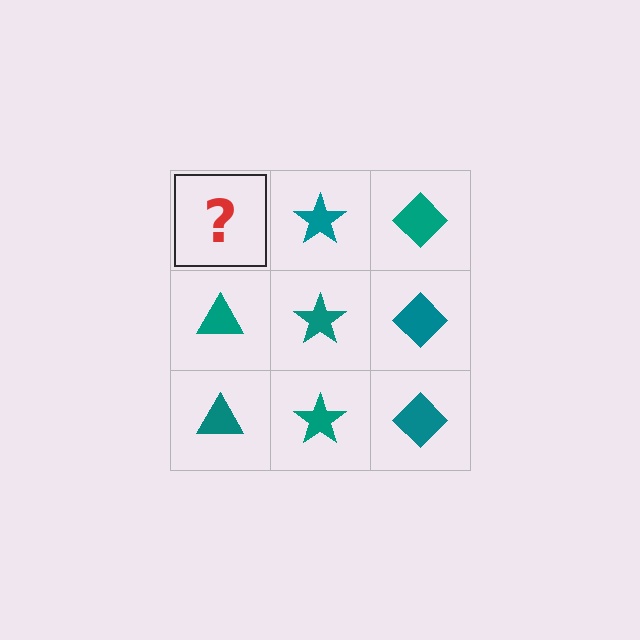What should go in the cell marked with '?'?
The missing cell should contain a teal triangle.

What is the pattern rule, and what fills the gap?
The rule is that each column has a consistent shape. The gap should be filled with a teal triangle.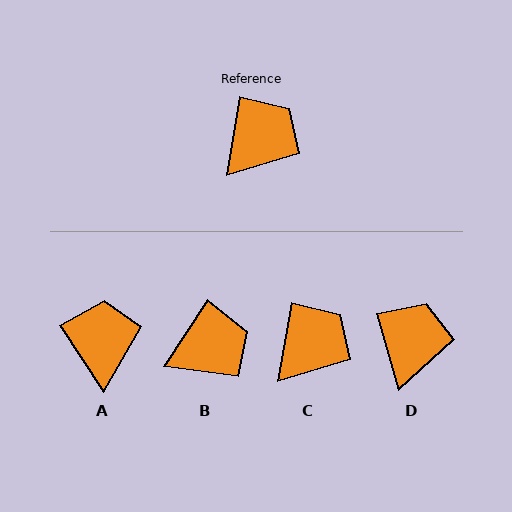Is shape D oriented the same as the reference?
No, it is off by about 26 degrees.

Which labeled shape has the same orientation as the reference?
C.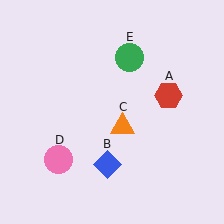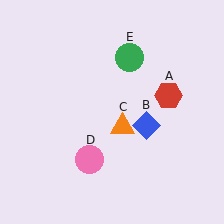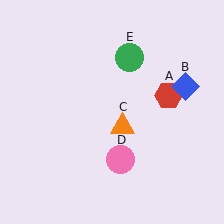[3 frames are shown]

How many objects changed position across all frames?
2 objects changed position: blue diamond (object B), pink circle (object D).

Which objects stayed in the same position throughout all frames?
Red hexagon (object A) and orange triangle (object C) and green circle (object E) remained stationary.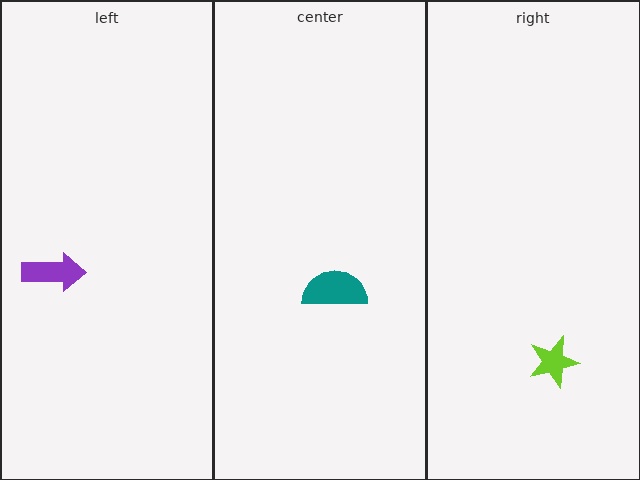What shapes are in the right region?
The lime star.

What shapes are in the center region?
The teal semicircle.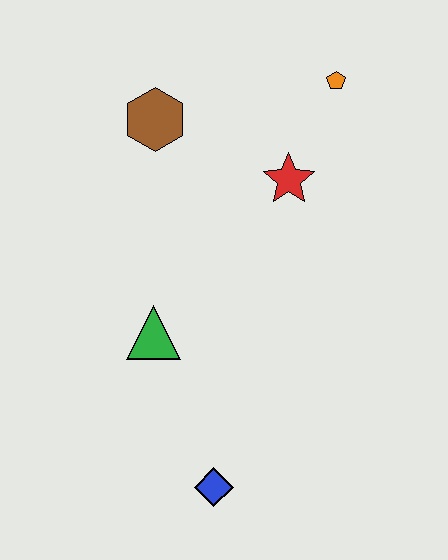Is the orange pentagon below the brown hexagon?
No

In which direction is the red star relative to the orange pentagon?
The red star is below the orange pentagon.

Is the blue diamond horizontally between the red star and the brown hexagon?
Yes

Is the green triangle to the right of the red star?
No